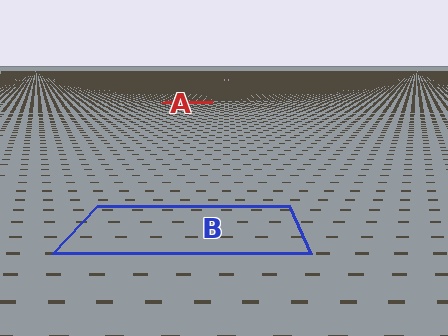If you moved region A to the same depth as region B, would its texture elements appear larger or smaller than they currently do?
They would appear larger. At a closer depth, the same texture elements are projected at a bigger on-screen size.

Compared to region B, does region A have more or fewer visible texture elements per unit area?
Region A has more texture elements per unit area — they are packed more densely because it is farther away.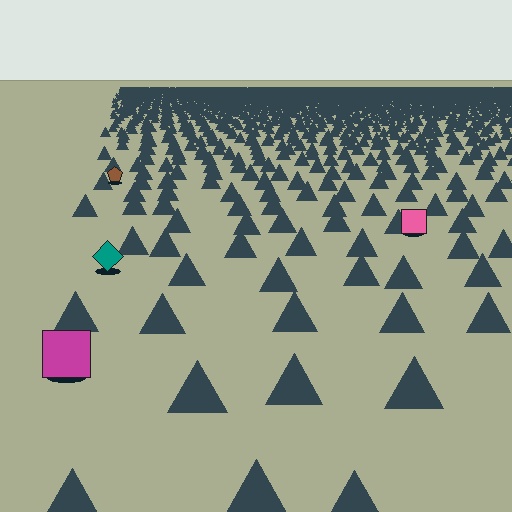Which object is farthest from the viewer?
The brown pentagon is farthest from the viewer. It appears smaller and the ground texture around it is denser.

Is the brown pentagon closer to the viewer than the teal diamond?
No. The teal diamond is closer — you can tell from the texture gradient: the ground texture is coarser near it.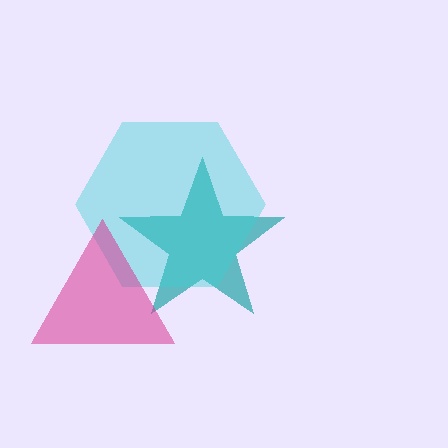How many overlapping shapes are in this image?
There are 3 overlapping shapes in the image.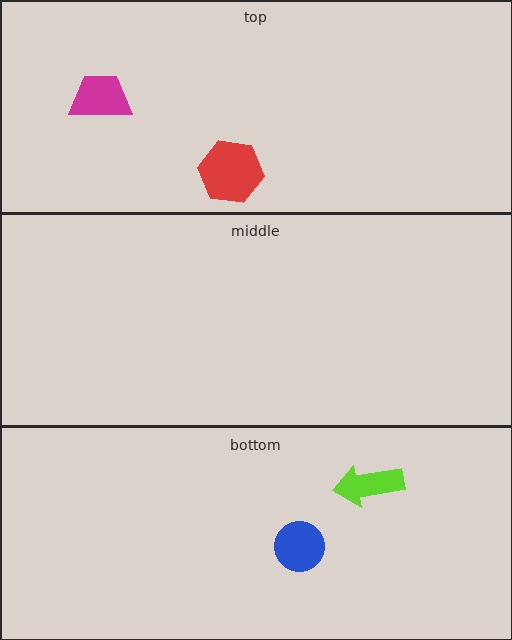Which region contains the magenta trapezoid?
The top region.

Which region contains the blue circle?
The bottom region.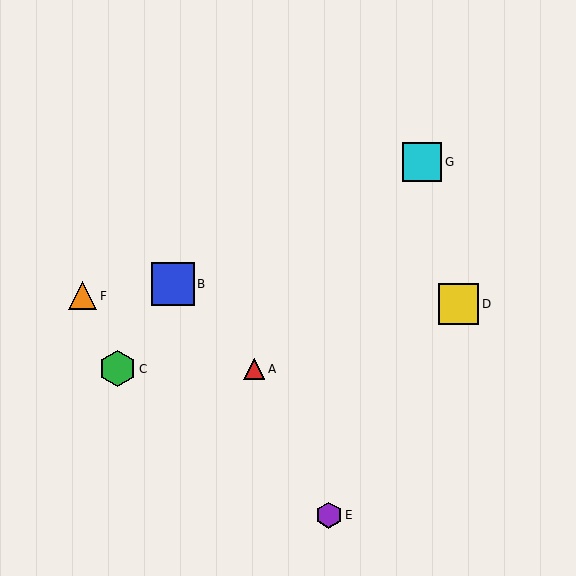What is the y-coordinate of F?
Object F is at y≈296.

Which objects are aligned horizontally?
Objects A, C are aligned horizontally.